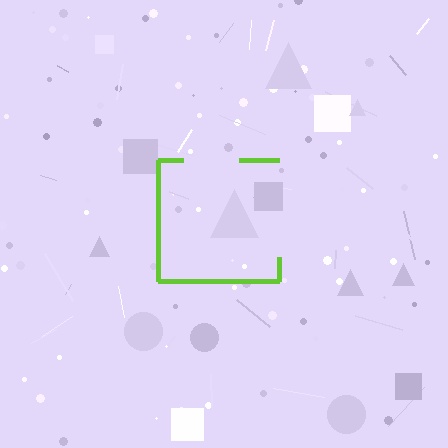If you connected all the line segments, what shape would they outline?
They would outline a square.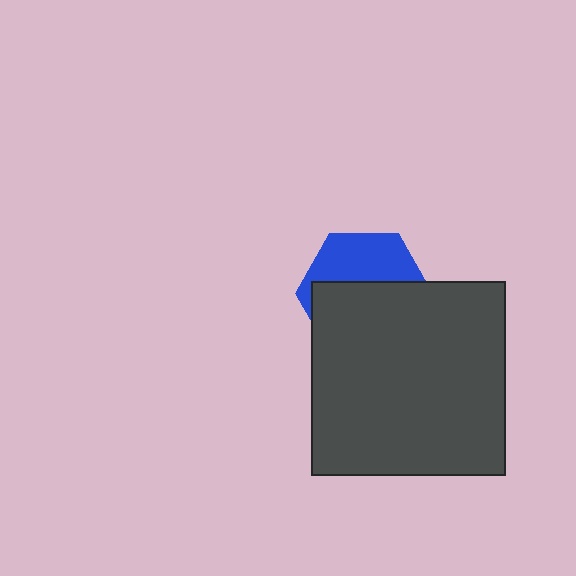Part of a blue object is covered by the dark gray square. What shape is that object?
It is a hexagon.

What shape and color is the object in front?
The object in front is a dark gray square.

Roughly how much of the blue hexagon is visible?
A small part of it is visible (roughly 41%).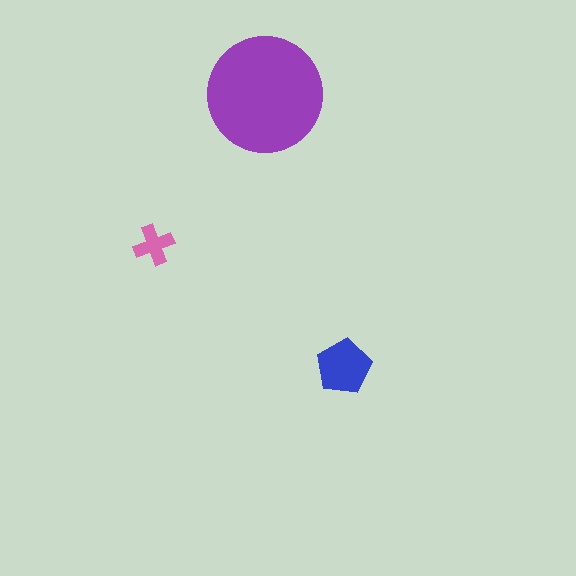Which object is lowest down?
The blue pentagon is bottommost.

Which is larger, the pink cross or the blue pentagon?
The blue pentagon.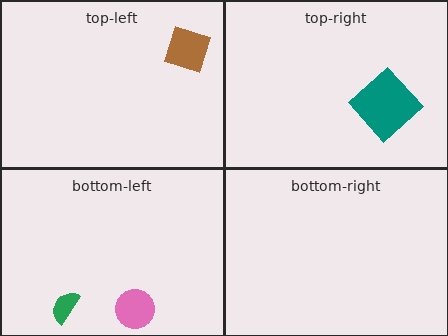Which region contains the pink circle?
The bottom-left region.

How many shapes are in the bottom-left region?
2.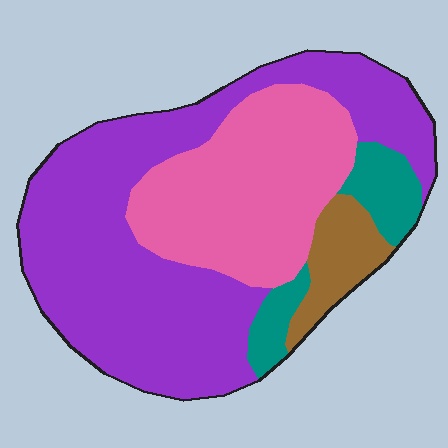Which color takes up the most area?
Purple, at roughly 55%.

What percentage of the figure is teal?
Teal takes up about one tenth (1/10) of the figure.